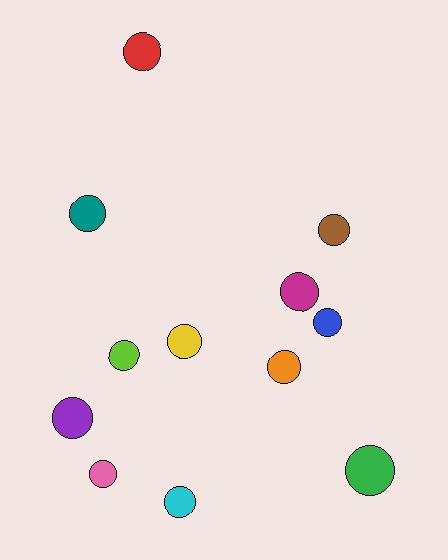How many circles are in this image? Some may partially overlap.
There are 12 circles.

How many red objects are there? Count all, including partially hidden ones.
There is 1 red object.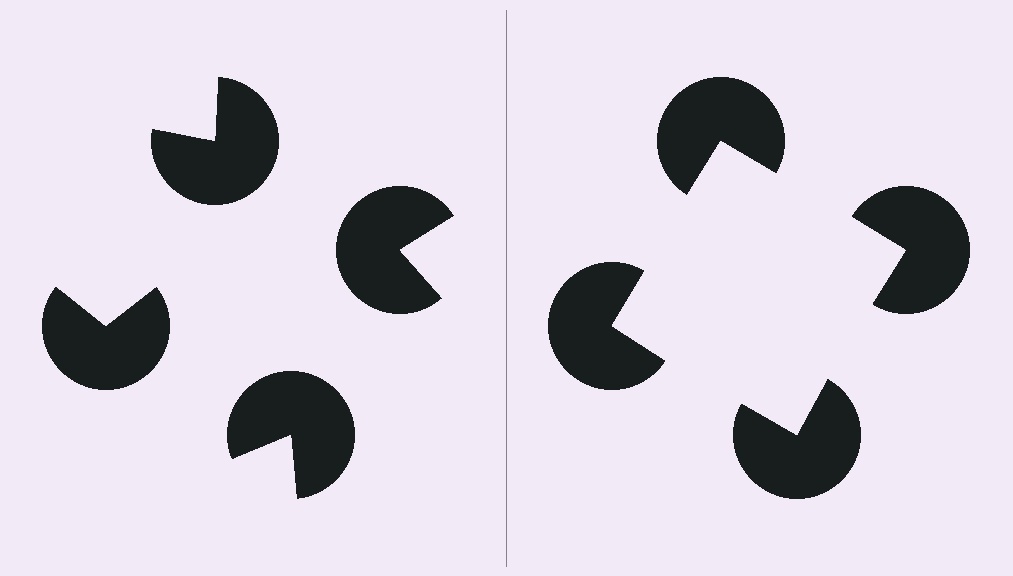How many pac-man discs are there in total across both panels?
8 — 4 on each side.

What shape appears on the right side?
An illusory square.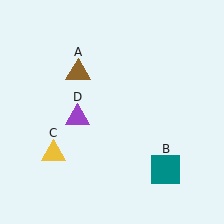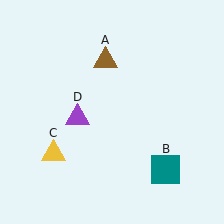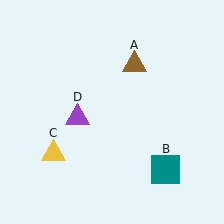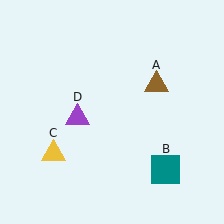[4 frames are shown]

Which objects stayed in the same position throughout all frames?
Teal square (object B) and yellow triangle (object C) and purple triangle (object D) remained stationary.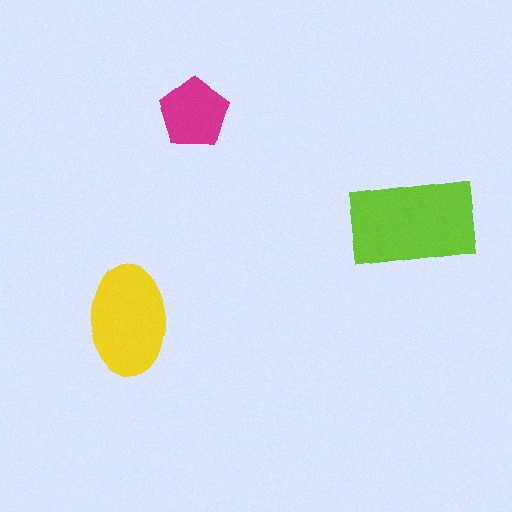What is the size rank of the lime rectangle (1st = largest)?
1st.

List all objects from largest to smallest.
The lime rectangle, the yellow ellipse, the magenta pentagon.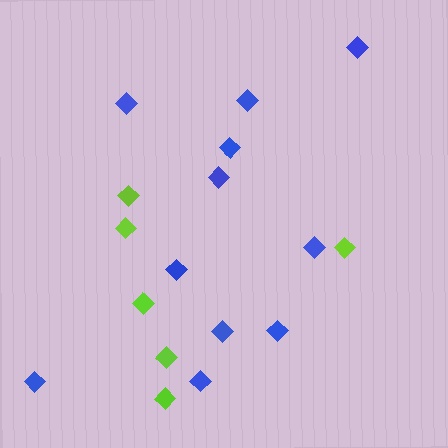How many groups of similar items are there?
There are 2 groups: one group of blue diamonds (11) and one group of lime diamonds (6).